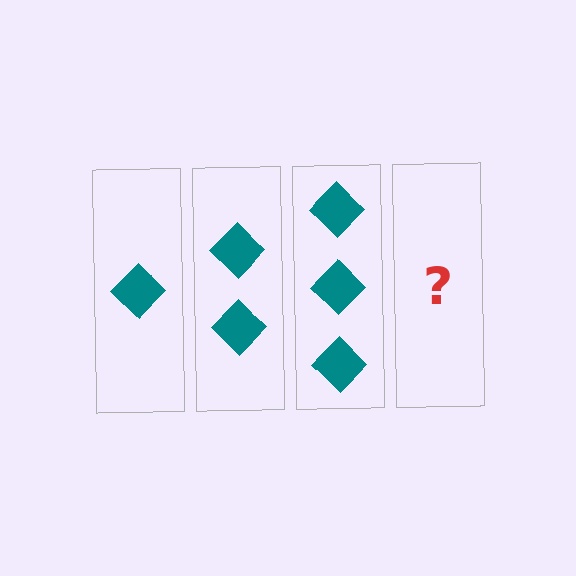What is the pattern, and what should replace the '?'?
The pattern is that each step adds one more diamond. The '?' should be 4 diamonds.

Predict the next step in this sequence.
The next step is 4 diamonds.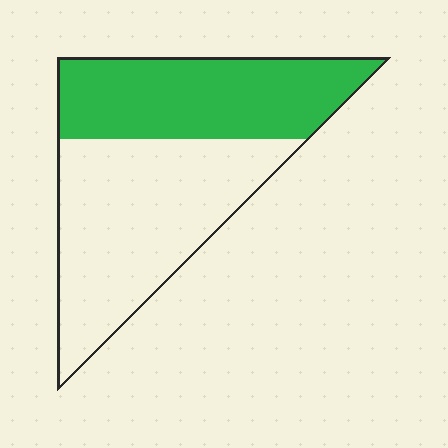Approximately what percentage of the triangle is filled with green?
Approximately 45%.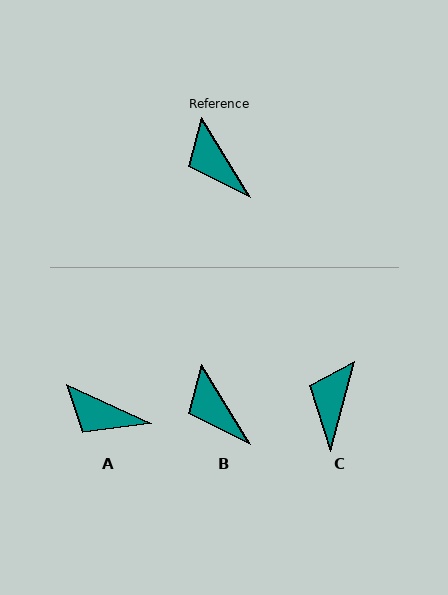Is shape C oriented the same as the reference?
No, it is off by about 46 degrees.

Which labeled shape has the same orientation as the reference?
B.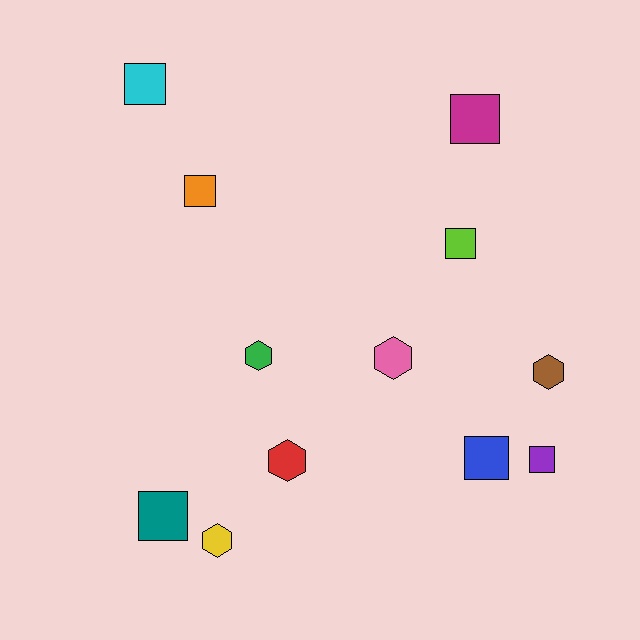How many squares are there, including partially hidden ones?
There are 7 squares.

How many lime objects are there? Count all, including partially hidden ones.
There is 1 lime object.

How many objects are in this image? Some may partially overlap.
There are 12 objects.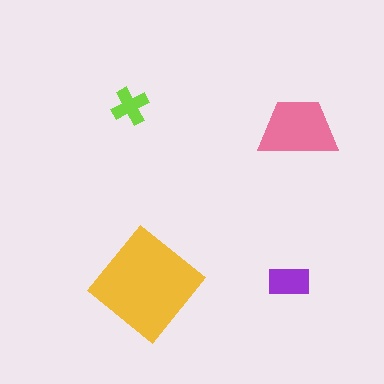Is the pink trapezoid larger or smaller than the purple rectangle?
Larger.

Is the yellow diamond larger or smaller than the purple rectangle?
Larger.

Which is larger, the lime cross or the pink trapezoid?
The pink trapezoid.